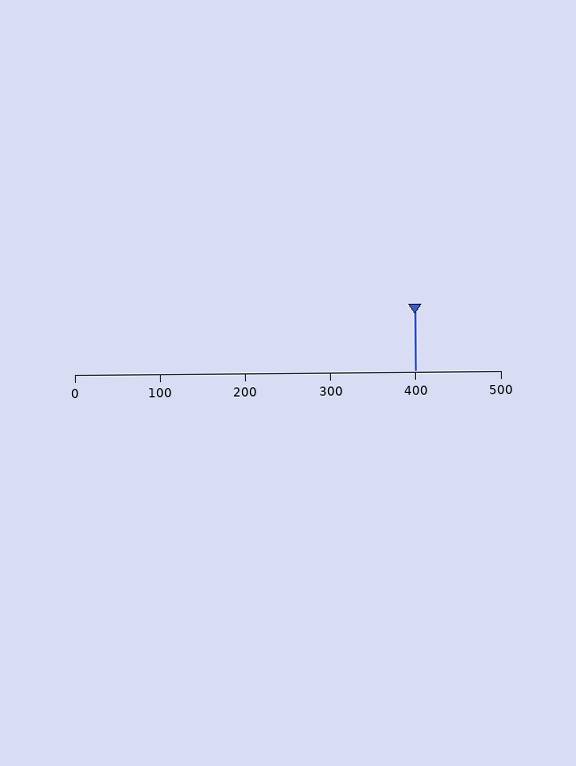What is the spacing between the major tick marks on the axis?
The major ticks are spaced 100 apart.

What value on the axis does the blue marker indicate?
The marker indicates approximately 400.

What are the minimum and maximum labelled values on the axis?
The axis runs from 0 to 500.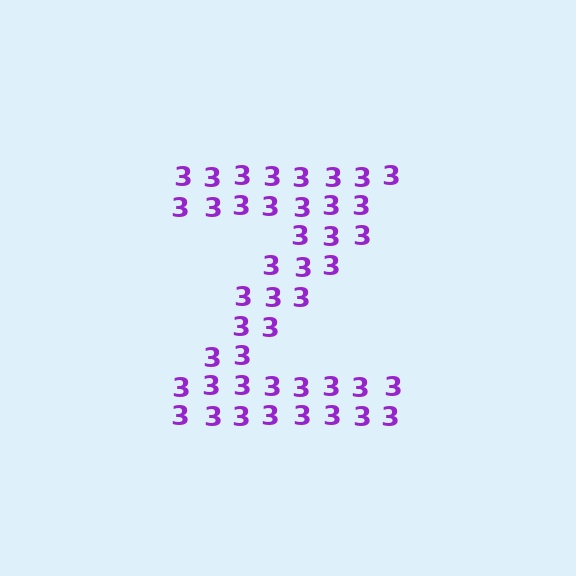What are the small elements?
The small elements are digit 3's.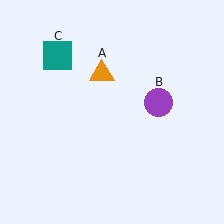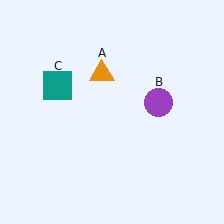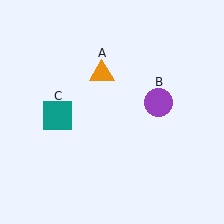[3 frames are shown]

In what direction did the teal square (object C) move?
The teal square (object C) moved down.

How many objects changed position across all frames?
1 object changed position: teal square (object C).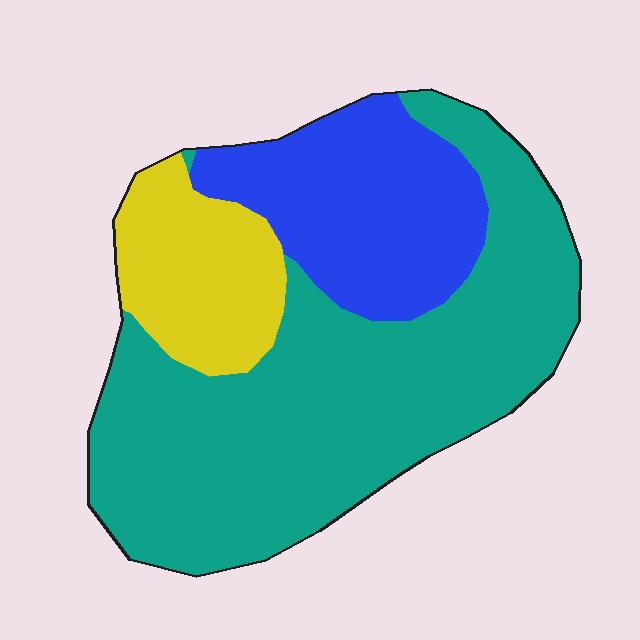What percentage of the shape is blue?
Blue covers roughly 25% of the shape.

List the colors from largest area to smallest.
From largest to smallest: teal, blue, yellow.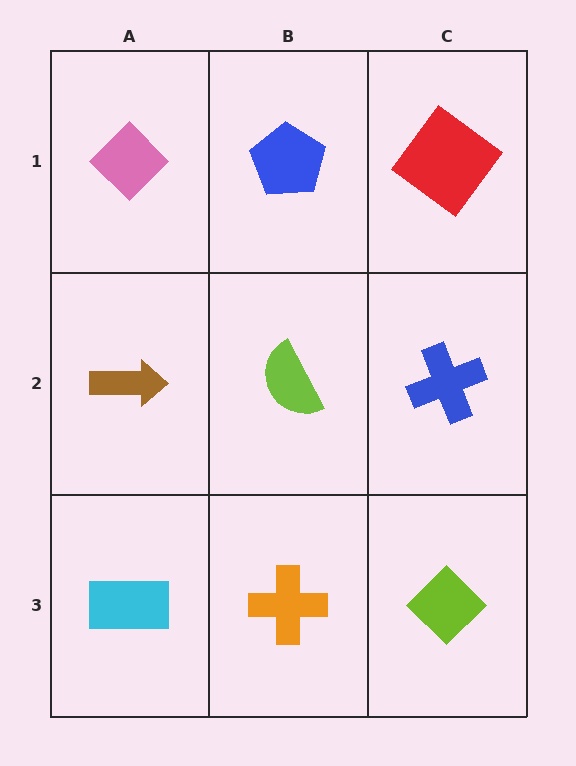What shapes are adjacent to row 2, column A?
A pink diamond (row 1, column A), a cyan rectangle (row 3, column A), a lime semicircle (row 2, column B).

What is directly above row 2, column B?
A blue pentagon.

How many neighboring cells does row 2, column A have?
3.